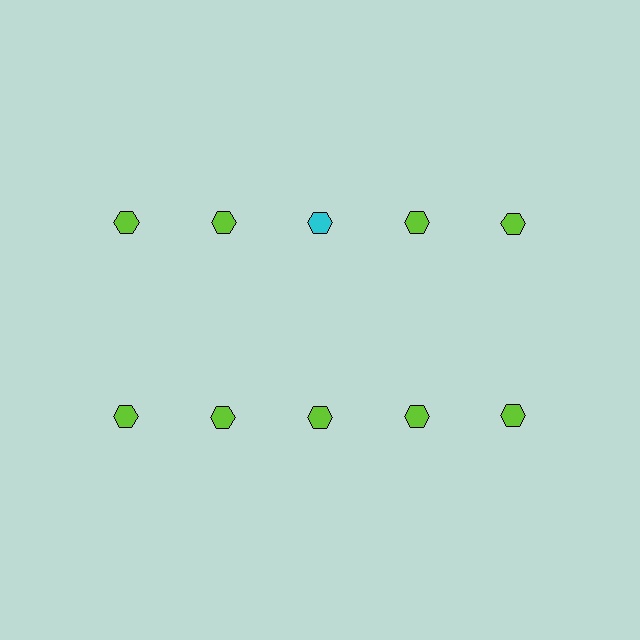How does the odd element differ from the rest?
It has a different color: cyan instead of lime.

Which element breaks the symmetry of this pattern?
The cyan hexagon in the top row, center column breaks the symmetry. All other shapes are lime hexagons.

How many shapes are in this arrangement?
There are 10 shapes arranged in a grid pattern.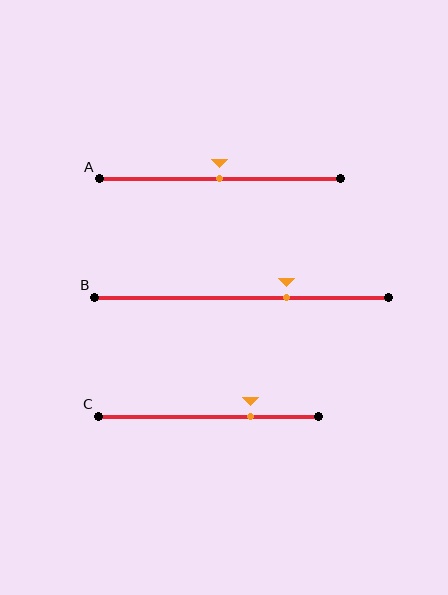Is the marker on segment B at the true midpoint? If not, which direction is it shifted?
No, the marker on segment B is shifted to the right by about 15% of the segment length.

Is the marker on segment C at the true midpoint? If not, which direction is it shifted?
No, the marker on segment C is shifted to the right by about 19% of the segment length.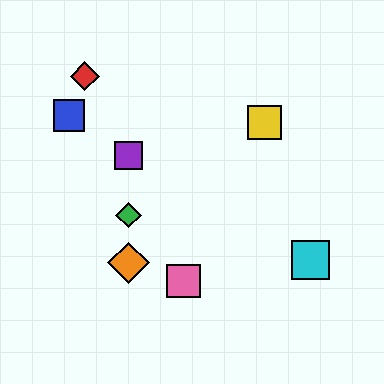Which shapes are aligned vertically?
The green diamond, the purple square, the orange diamond are aligned vertically.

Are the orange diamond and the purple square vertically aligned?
Yes, both are at x≈129.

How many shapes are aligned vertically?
3 shapes (the green diamond, the purple square, the orange diamond) are aligned vertically.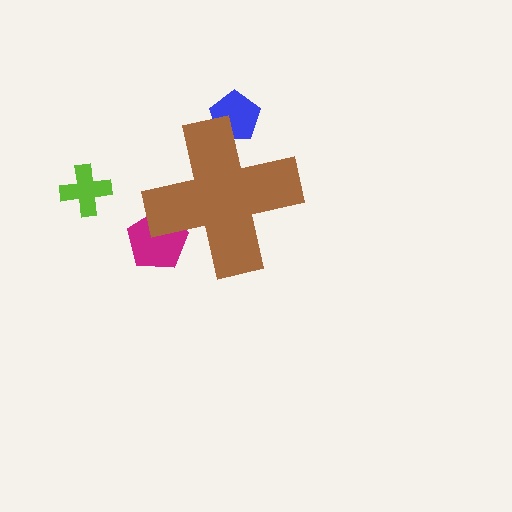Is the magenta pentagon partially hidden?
Yes, the magenta pentagon is partially hidden behind the brown cross.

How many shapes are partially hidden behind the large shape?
2 shapes are partially hidden.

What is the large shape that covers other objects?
A brown cross.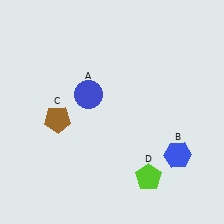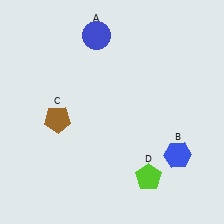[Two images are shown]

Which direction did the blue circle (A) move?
The blue circle (A) moved up.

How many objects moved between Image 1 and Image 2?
1 object moved between the two images.